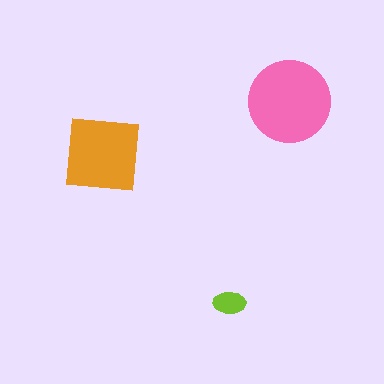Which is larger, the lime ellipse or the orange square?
The orange square.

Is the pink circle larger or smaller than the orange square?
Larger.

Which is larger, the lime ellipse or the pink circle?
The pink circle.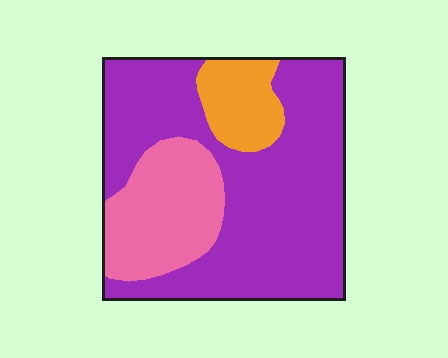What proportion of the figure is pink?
Pink takes up about one quarter (1/4) of the figure.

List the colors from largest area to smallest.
From largest to smallest: purple, pink, orange.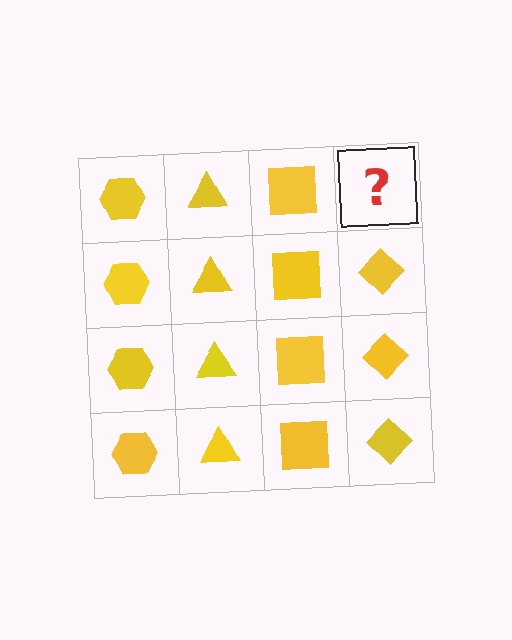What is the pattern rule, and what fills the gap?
The rule is that each column has a consistent shape. The gap should be filled with a yellow diamond.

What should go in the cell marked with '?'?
The missing cell should contain a yellow diamond.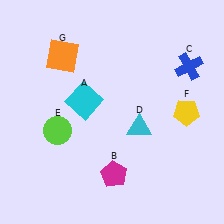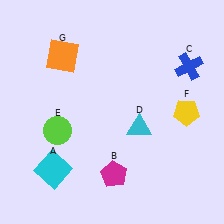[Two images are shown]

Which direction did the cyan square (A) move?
The cyan square (A) moved down.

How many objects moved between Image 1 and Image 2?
1 object moved between the two images.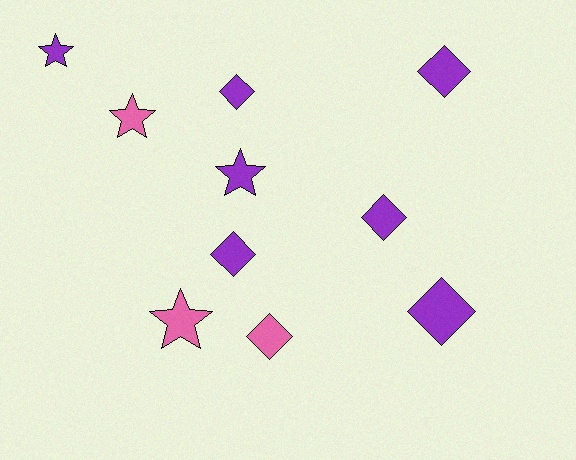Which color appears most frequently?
Purple, with 7 objects.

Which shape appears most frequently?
Diamond, with 6 objects.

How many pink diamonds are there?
There is 1 pink diamond.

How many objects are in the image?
There are 10 objects.